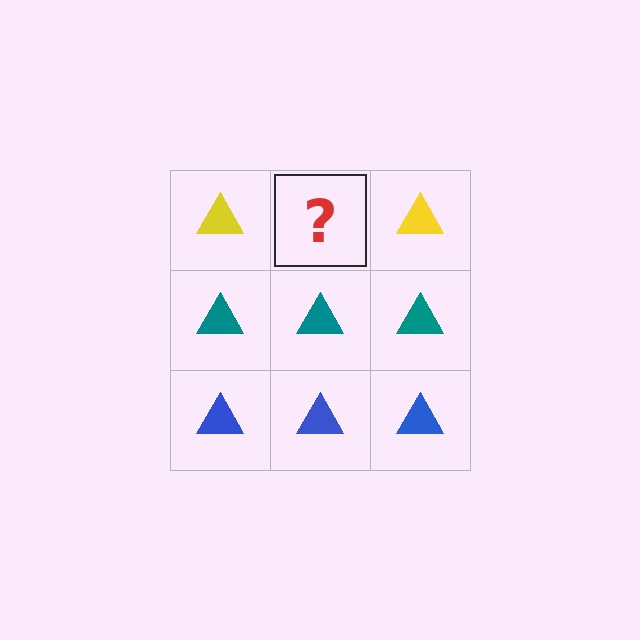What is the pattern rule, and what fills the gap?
The rule is that each row has a consistent color. The gap should be filled with a yellow triangle.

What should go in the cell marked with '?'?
The missing cell should contain a yellow triangle.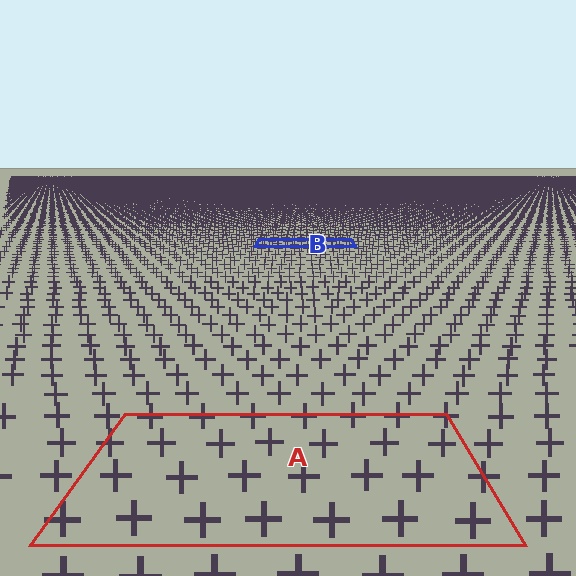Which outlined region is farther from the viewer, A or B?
Region B is farther from the viewer — the texture elements inside it appear smaller and more densely packed.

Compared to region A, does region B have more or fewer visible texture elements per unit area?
Region B has more texture elements per unit area — they are packed more densely because it is farther away.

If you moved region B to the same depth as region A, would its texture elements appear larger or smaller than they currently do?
They would appear larger. At a closer depth, the same texture elements are projected at a bigger on-screen size.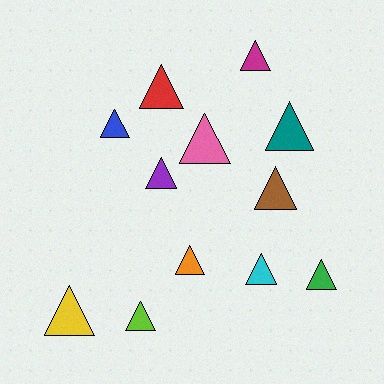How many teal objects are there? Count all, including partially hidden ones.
There is 1 teal object.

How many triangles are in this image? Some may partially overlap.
There are 12 triangles.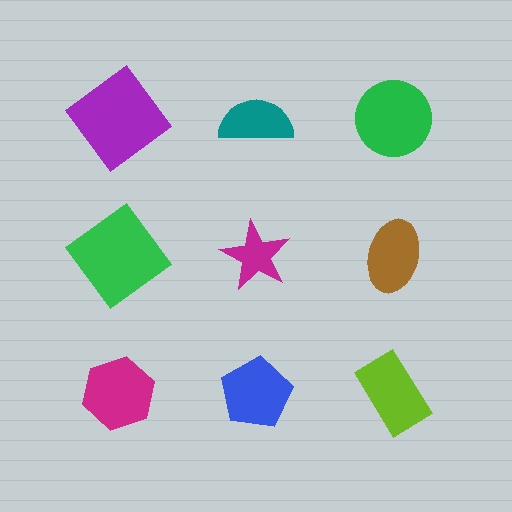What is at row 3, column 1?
A magenta hexagon.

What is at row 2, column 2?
A magenta star.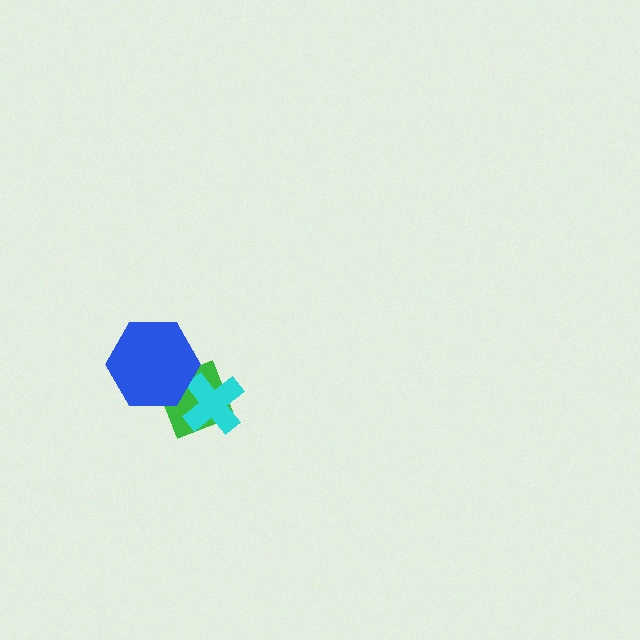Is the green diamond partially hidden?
Yes, it is partially covered by another shape.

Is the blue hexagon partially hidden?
No, no other shape covers it.